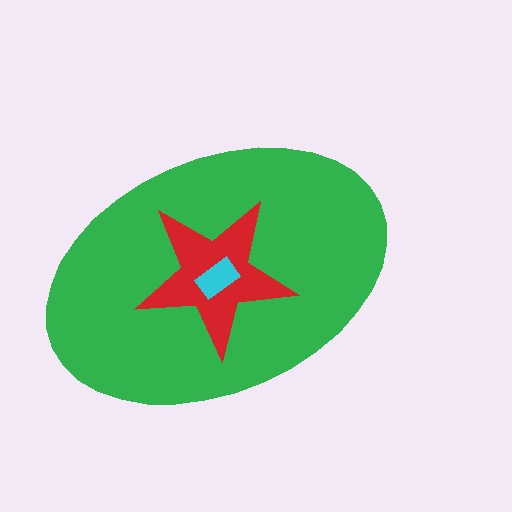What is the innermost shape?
The cyan rectangle.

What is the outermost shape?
The green ellipse.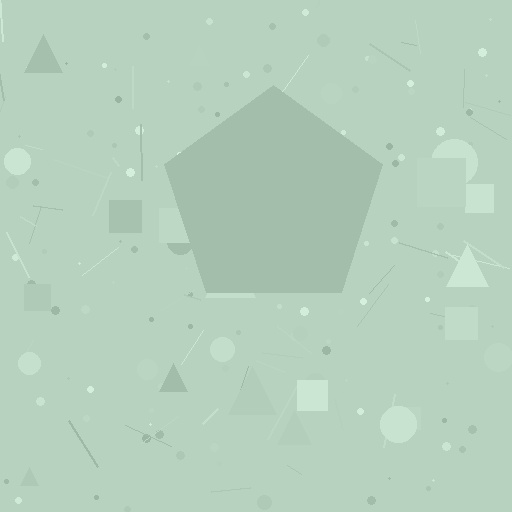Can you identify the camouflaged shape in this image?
The camouflaged shape is a pentagon.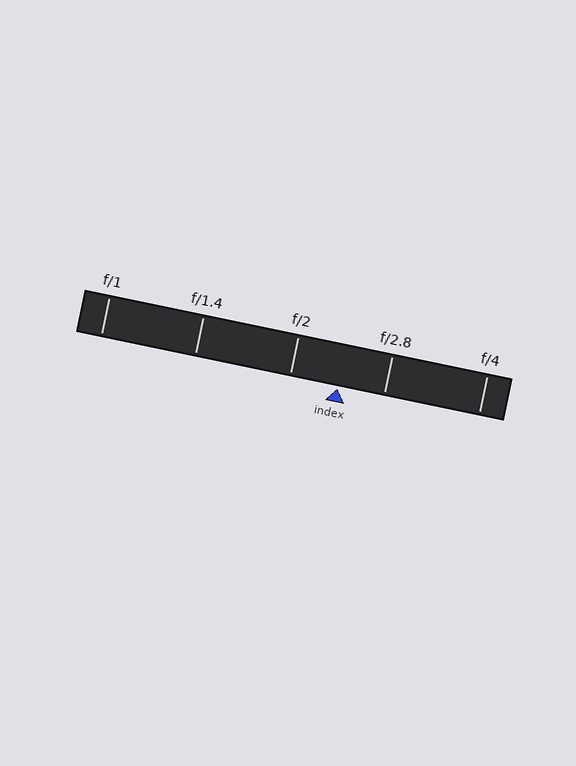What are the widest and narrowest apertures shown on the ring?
The widest aperture shown is f/1 and the narrowest is f/4.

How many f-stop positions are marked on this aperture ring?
There are 5 f-stop positions marked.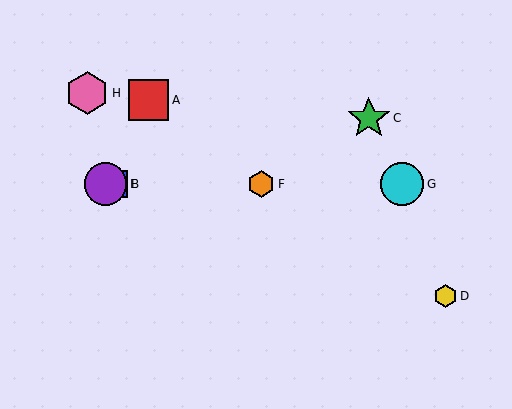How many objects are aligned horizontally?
4 objects (B, E, F, G) are aligned horizontally.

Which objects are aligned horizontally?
Objects B, E, F, G are aligned horizontally.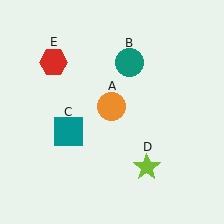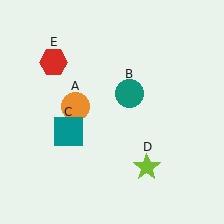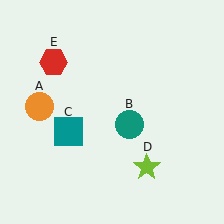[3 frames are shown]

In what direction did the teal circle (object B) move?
The teal circle (object B) moved down.